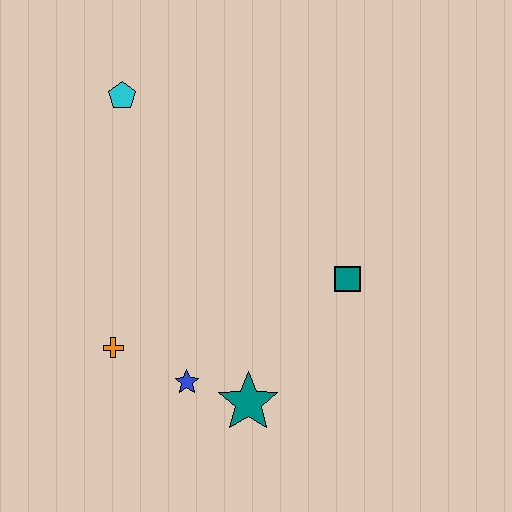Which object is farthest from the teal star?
The cyan pentagon is farthest from the teal star.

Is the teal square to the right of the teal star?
Yes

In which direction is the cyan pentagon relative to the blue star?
The cyan pentagon is above the blue star.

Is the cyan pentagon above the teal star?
Yes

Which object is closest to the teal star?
The blue star is closest to the teal star.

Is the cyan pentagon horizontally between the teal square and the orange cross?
Yes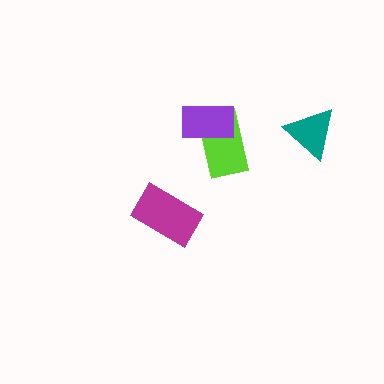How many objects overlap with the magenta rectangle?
0 objects overlap with the magenta rectangle.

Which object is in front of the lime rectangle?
The purple rectangle is in front of the lime rectangle.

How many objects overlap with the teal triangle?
0 objects overlap with the teal triangle.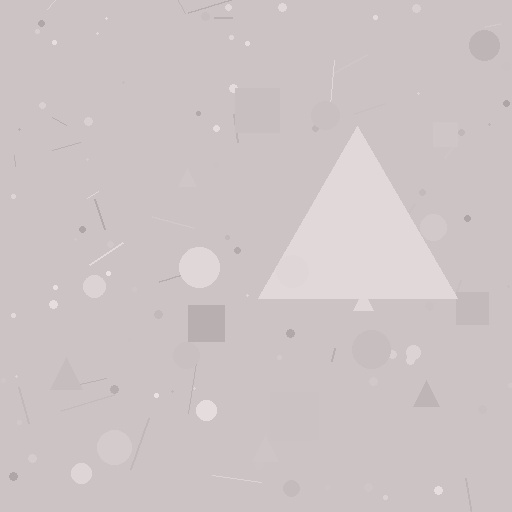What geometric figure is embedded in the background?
A triangle is embedded in the background.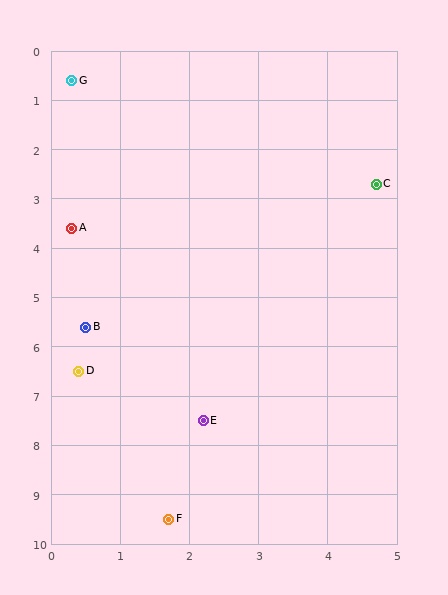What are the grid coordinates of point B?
Point B is at approximately (0.5, 5.6).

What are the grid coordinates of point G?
Point G is at approximately (0.3, 0.6).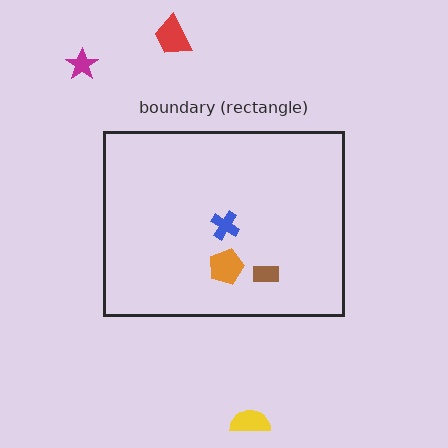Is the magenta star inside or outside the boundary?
Outside.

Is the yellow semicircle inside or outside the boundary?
Outside.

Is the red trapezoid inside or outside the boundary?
Outside.